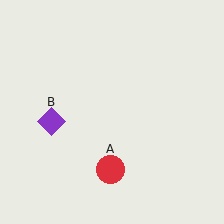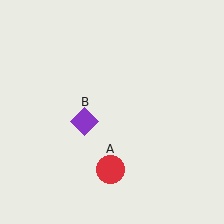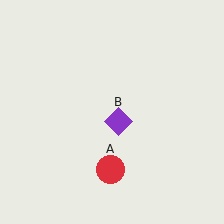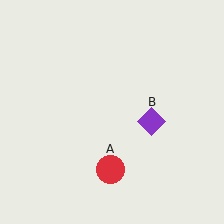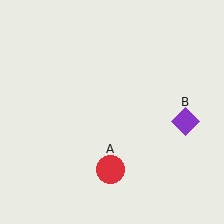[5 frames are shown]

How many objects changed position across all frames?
1 object changed position: purple diamond (object B).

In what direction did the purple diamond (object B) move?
The purple diamond (object B) moved right.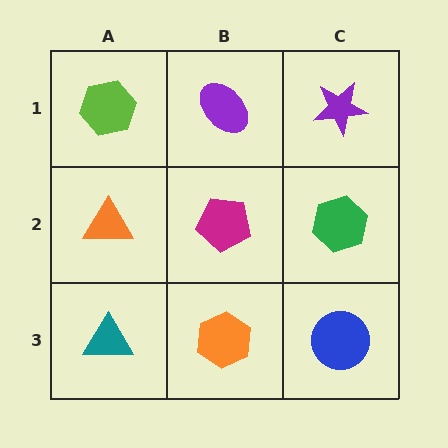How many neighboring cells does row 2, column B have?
4.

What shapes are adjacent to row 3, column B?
A magenta pentagon (row 2, column B), a teal triangle (row 3, column A), a blue circle (row 3, column C).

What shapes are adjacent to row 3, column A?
An orange triangle (row 2, column A), an orange hexagon (row 3, column B).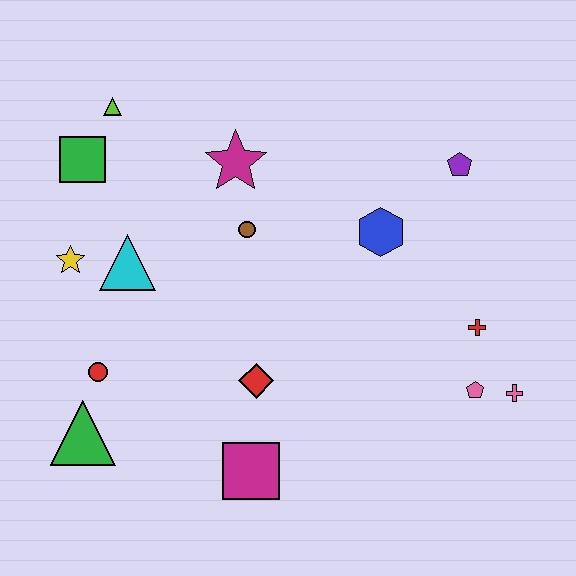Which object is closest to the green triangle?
The red circle is closest to the green triangle.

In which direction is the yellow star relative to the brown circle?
The yellow star is to the left of the brown circle.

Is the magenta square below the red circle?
Yes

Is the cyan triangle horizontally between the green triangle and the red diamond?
Yes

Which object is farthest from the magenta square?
The lime triangle is farthest from the magenta square.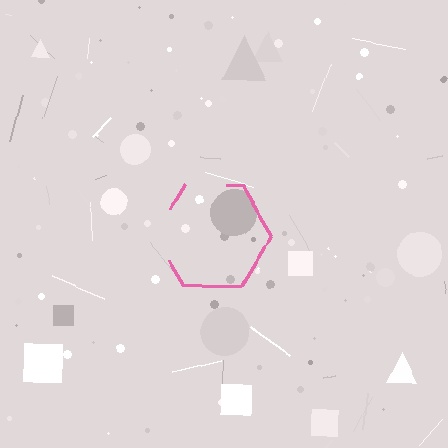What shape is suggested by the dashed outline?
The dashed outline suggests a hexagon.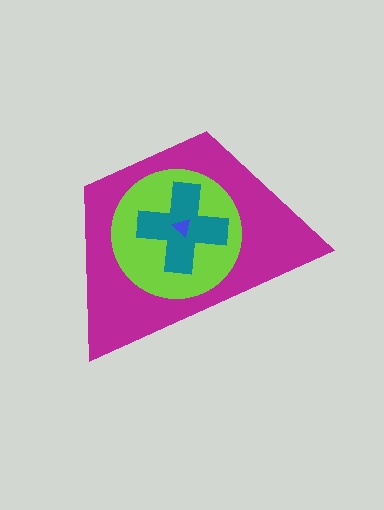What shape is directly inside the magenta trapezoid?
The lime circle.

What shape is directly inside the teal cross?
The blue triangle.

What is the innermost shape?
The blue triangle.